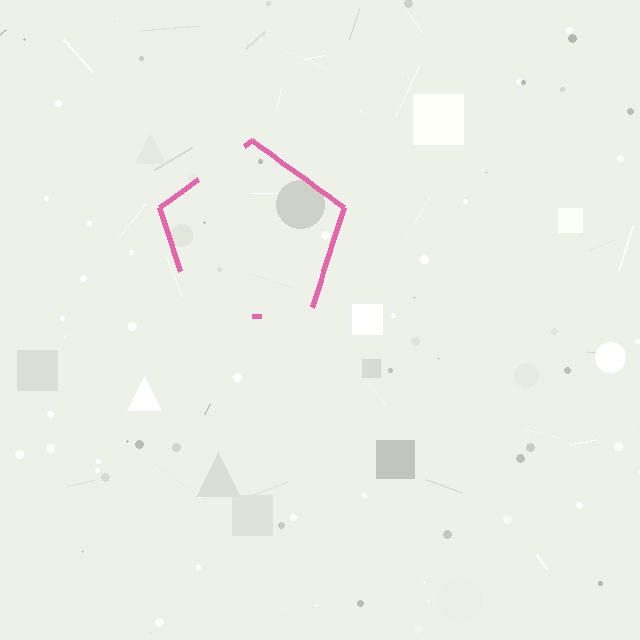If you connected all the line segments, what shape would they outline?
They would outline a pentagon.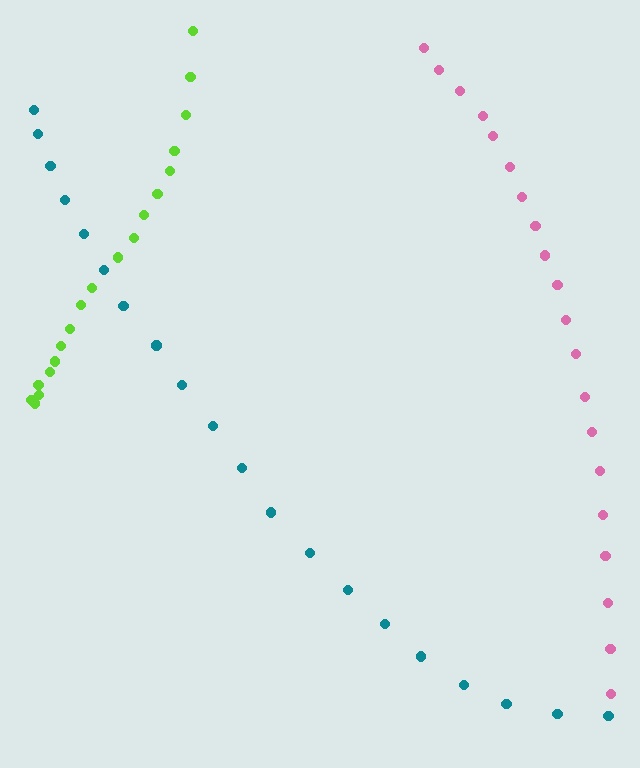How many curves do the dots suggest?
There are 3 distinct paths.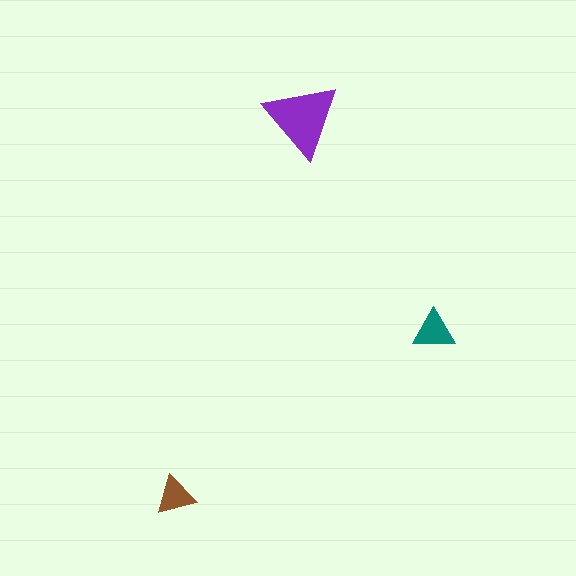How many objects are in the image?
There are 3 objects in the image.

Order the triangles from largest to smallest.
the purple one, the teal one, the brown one.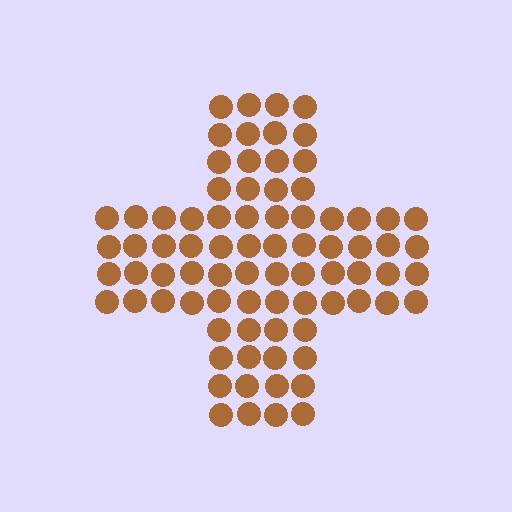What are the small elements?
The small elements are circles.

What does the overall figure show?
The overall figure shows a cross.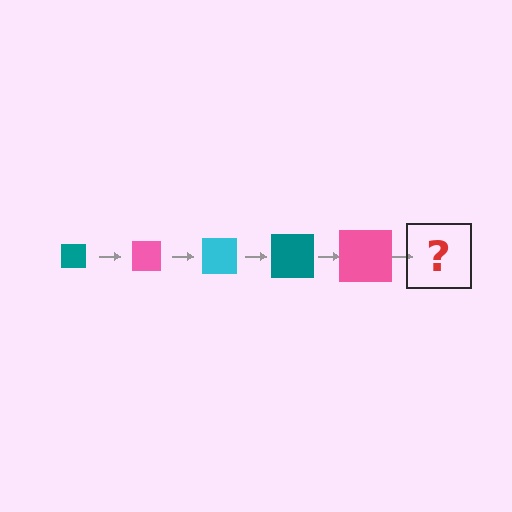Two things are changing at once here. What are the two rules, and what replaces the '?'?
The two rules are that the square grows larger each step and the color cycles through teal, pink, and cyan. The '?' should be a cyan square, larger than the previous one.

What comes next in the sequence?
The next element should be a cyan square, larger than the previous one.